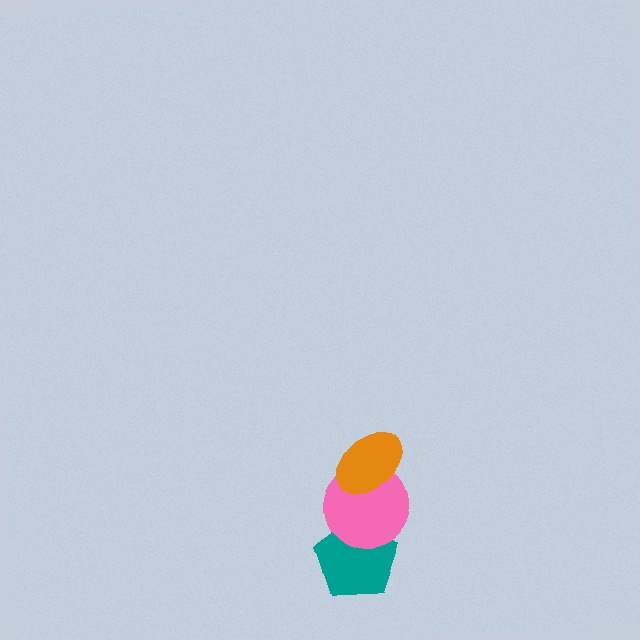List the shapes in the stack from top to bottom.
From top to bottom: the orange ellipse, the pink circle, the teal pentagon.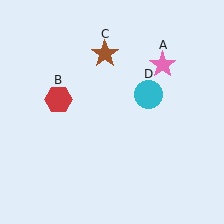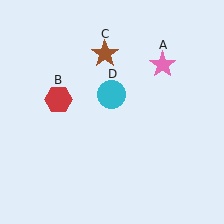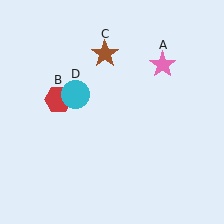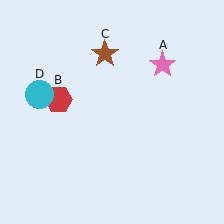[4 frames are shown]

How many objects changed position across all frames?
1 object changed position: cyan circle (object D).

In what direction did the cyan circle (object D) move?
The cyan circle (object D) moved left.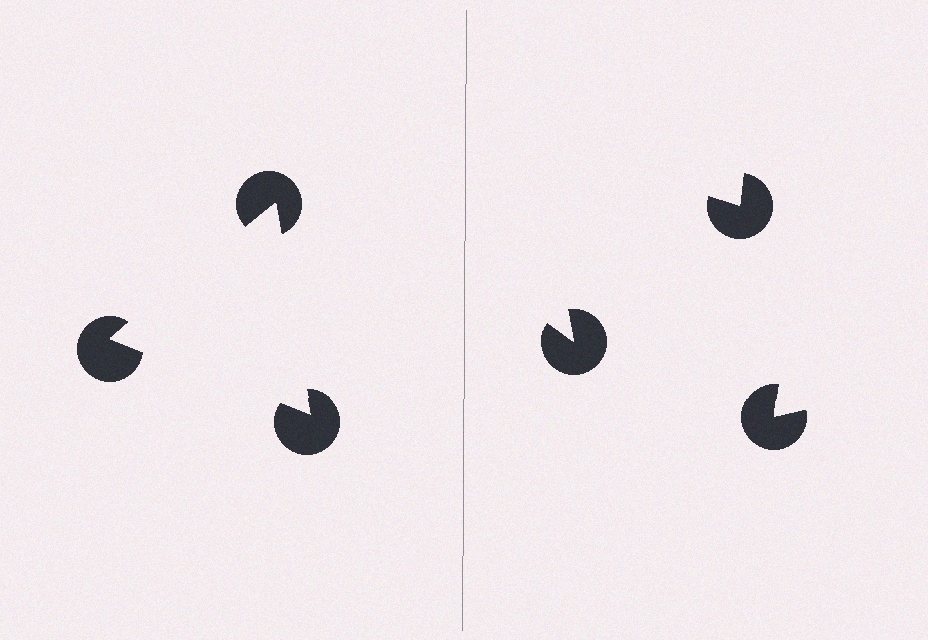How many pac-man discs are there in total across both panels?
6 — 3 on each side.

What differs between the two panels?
The pac-man discs are positioned identically on both sides; only the wedge orientations differ. On the left they align to a triangle; on the right they are misaligned.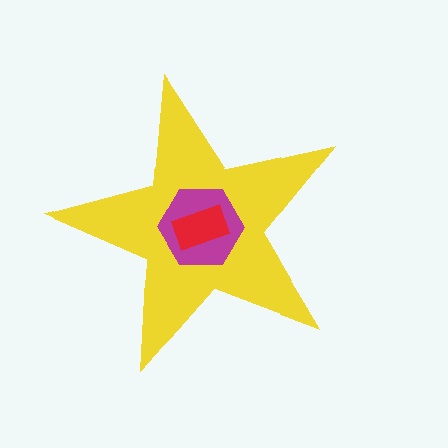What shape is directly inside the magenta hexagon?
The red rectangle.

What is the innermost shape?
The red rectangle.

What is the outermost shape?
The yellow star.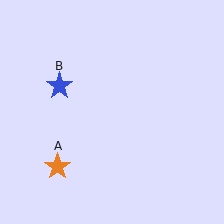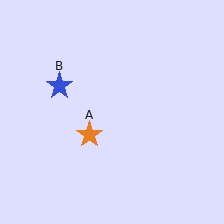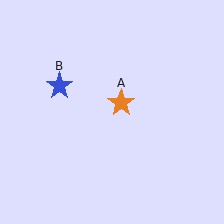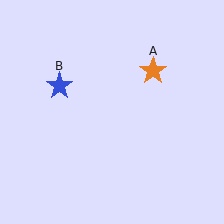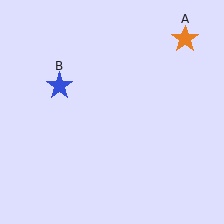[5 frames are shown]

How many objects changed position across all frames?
1 object changed position: orange star (object A).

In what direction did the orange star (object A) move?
The orange star (object A) moved up and to the right.